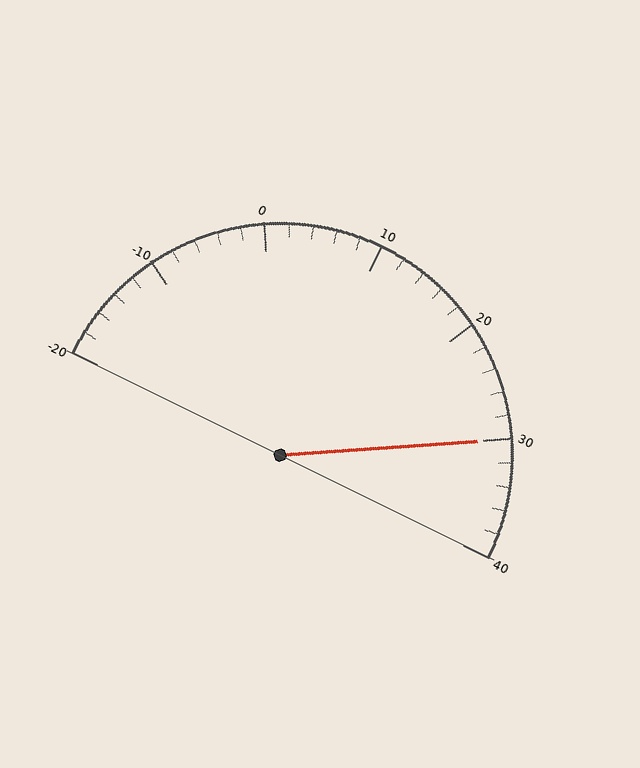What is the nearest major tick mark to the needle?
The nearest major tick mark is 30.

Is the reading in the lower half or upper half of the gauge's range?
The reading is in the upper half of the range (-20 to 40).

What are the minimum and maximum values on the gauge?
The gauge ranges from -20 to 40.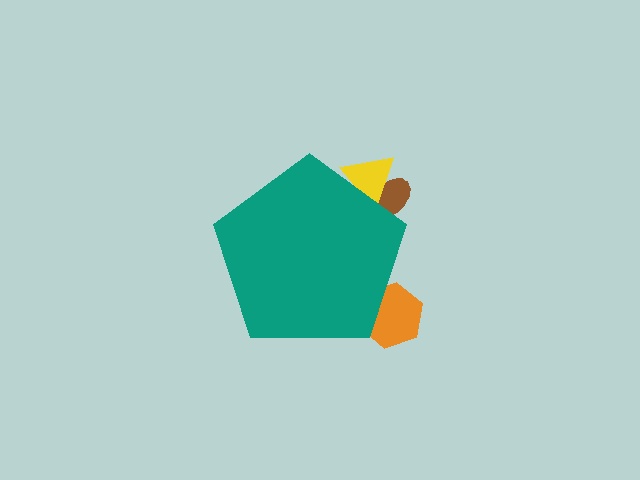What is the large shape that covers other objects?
A teal pentagon.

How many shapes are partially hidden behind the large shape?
3 shapes are partially hidden.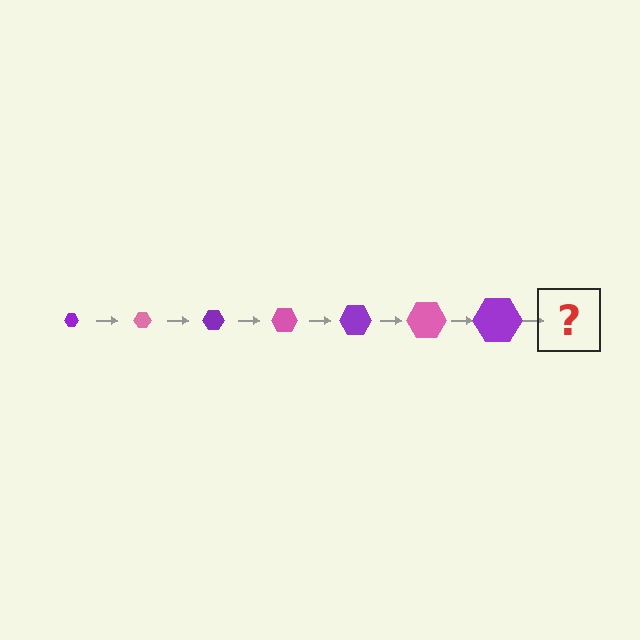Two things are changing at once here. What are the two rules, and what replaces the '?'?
The two rules are that the hexagon grows larger each step and the color cycles through purple and pink. The '?' should be a pink hexagon, larger than the previous one.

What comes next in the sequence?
The next element should be a pink hexagon, larger than the previous one.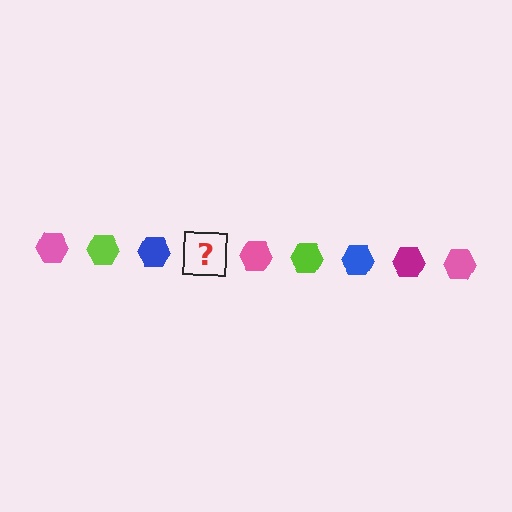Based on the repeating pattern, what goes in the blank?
The blank should be a magenta hexagon.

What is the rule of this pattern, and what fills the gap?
The rule is that the pattern cycles through pink, lime, blue, magenta hexagons. The gap should be filled with a magenta hexagon.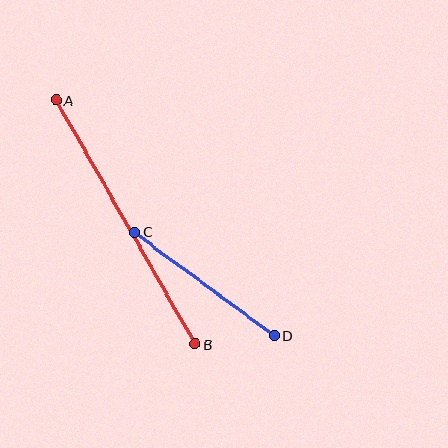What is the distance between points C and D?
The distance is approximately 174 pixels.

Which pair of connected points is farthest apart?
Points A and B are farthest apart.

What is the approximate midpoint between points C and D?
The midpoint is at approximately (204, 284) pixels.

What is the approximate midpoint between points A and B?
The midpoint is at approximately (126, 222) pixels.